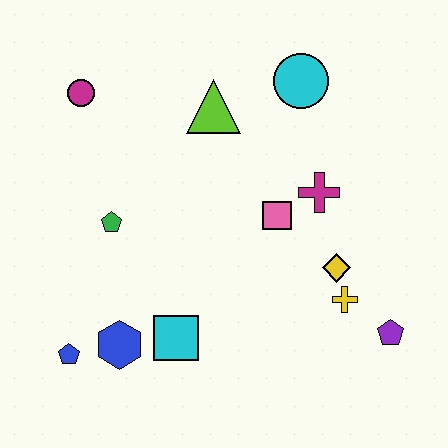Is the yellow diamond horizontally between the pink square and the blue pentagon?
No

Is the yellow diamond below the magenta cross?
Yes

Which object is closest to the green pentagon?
The blue hexagon is closest to the green pentagon.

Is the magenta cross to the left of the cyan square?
No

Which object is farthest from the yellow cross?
The magenta circle is farthest from the yellow cross.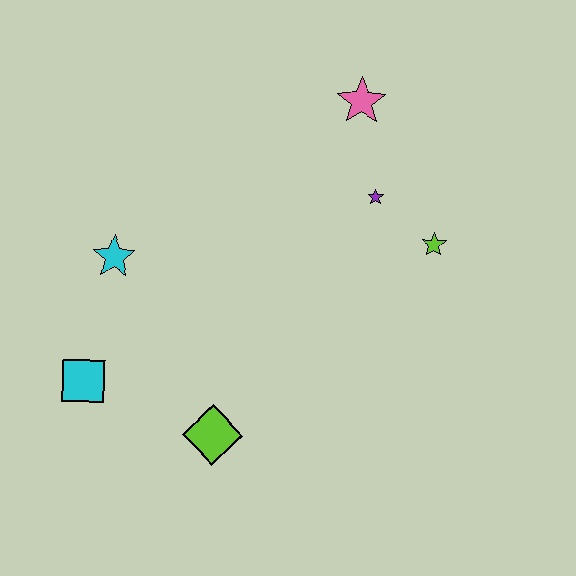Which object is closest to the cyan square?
The cyan star is closest to the cyan square.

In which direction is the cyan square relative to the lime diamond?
The cyan square is to the left of the lime diamond.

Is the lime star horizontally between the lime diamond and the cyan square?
No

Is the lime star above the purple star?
No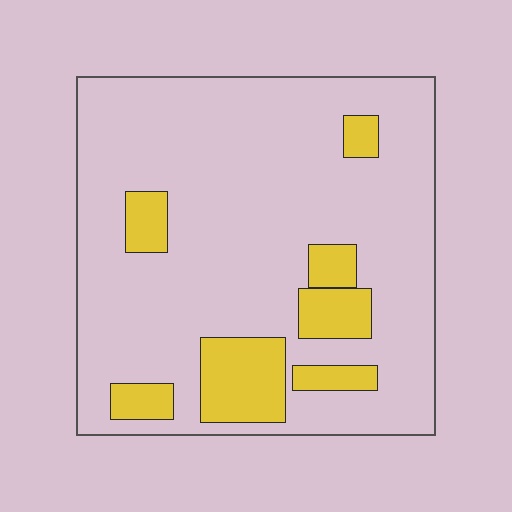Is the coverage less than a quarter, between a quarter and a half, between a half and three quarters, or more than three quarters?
Less than a quarter.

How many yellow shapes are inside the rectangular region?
7.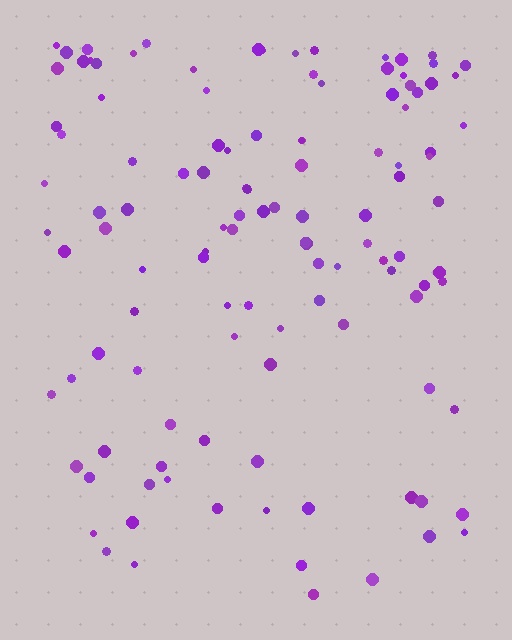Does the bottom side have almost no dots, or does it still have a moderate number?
Still a moderate number, just noticeably fewer than the top.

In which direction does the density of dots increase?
From bottom to top, with the top side densest.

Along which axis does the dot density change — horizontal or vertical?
Vertical.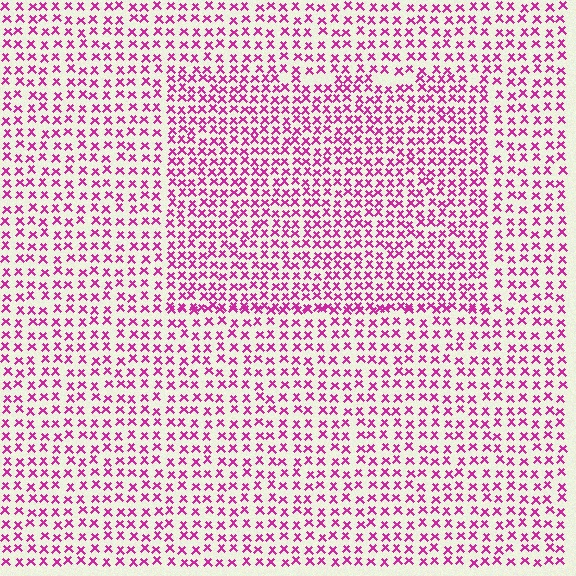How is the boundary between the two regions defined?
The boundary is defined by a change in element density (approximately 1.5x ratio). All elements are the same color, size, and shape.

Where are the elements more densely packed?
The elements are more densely packed inside the rectangle boundary.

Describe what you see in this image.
The image contains small magenta elements arranged at two different densities. A rectangle-shaped region is visible where the elements are more densely packed than the surrounding area.